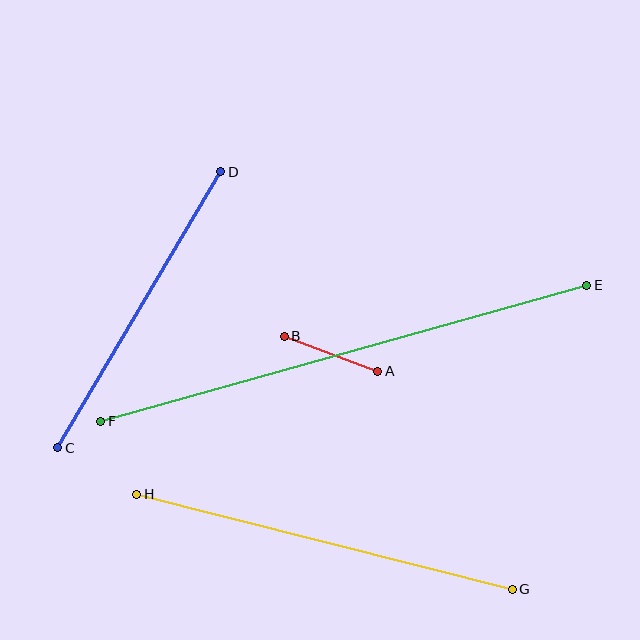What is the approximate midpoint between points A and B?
The midpoint is at approximately (331, 354) pixels.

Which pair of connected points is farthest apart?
Points E and F are farthest apart.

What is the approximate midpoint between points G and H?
The midpoint is at approximately (324, 542) pixels.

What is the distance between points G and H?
The distance is approximately 388 pixels.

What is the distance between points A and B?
The distance is approximately 100 pixels.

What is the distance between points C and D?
The distance is approximately 321 pixels.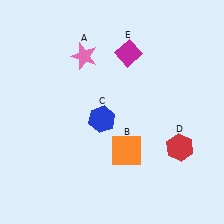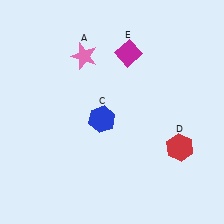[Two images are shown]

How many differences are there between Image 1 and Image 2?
There is 1 difference between the two images.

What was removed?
The orange square (B) was removed in Image 2.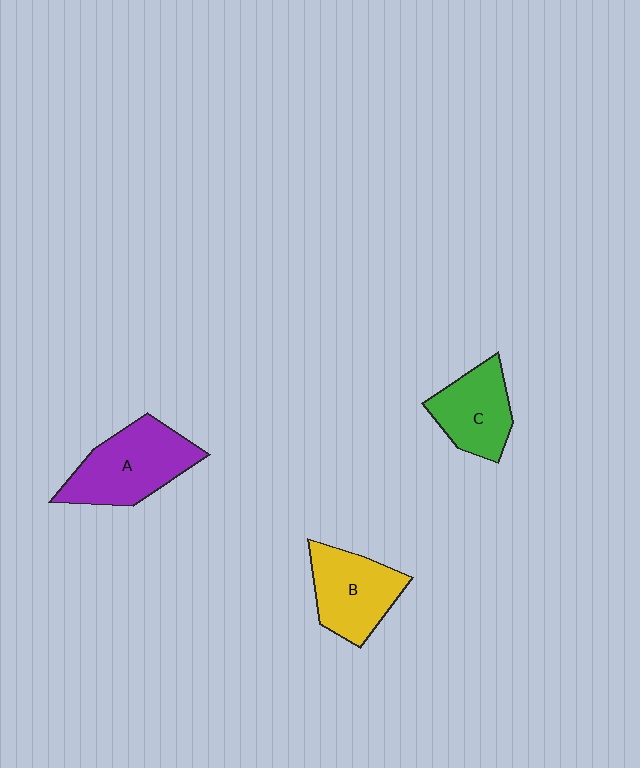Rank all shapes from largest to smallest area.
From largest to smallest: A (purple), B (yellow), C (green).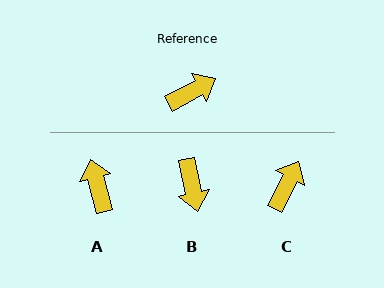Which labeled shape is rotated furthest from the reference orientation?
B, about 105 degrees away.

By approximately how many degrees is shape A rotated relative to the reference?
Approximately 77 degrees counter-clockwise.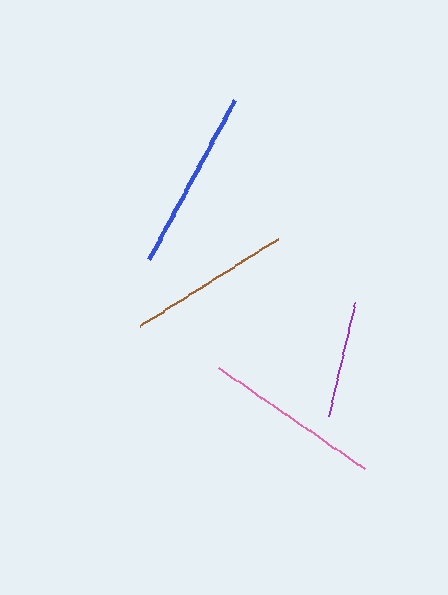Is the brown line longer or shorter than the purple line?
The brown line is longer than the purple line.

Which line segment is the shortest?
The purple line is the shortest at approximately 116 pixels.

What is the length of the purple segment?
The purple segment is approximately 116 pixels long.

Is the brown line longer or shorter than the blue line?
The blue line is longer than the brown line.